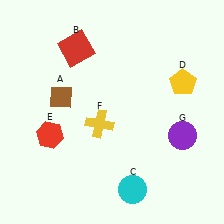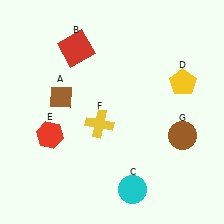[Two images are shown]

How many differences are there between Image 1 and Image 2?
There is 1 difference between the two images.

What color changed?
The circle (G) changed from purple in Image 1 to brown in Image 2.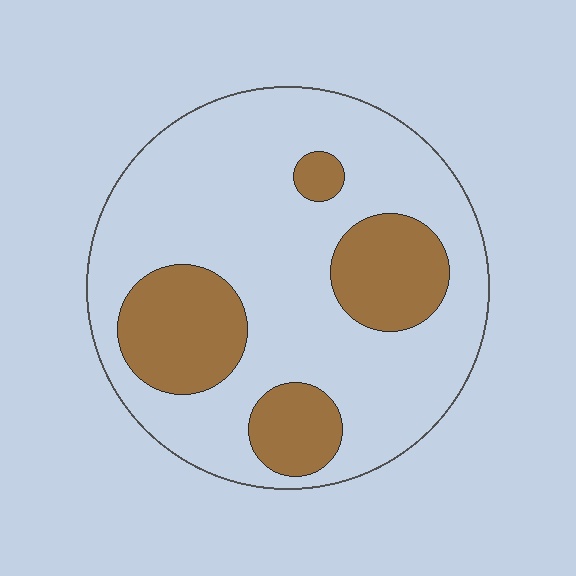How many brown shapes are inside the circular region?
4.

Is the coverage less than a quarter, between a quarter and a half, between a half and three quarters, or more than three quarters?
Between a quarter and a half.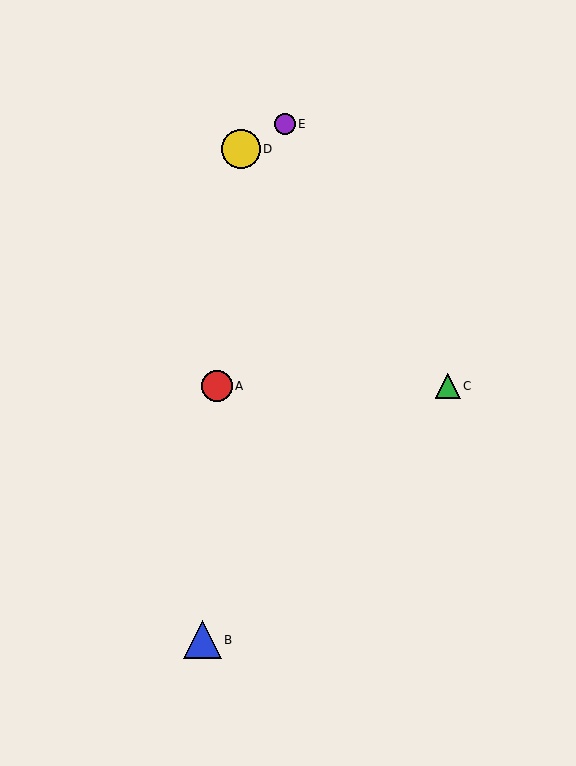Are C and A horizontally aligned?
Yes, both are at y≈386.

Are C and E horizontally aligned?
No, C is at y≈386 and E is at y≈124.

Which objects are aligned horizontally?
Objects A, C are aligned horizontally.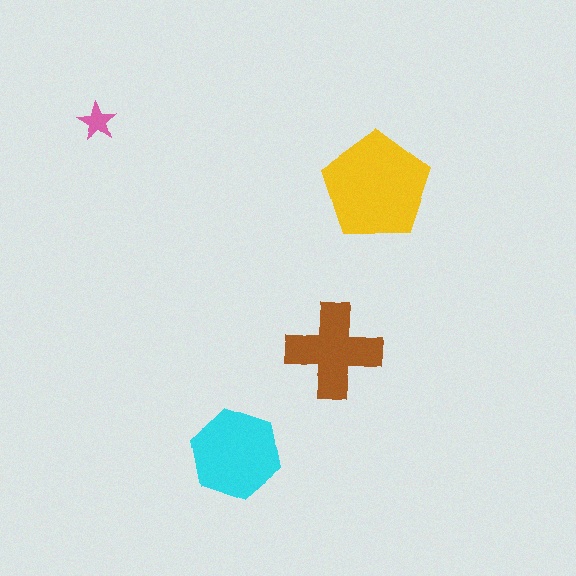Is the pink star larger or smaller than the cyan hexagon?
Smaller.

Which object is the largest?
The yellow pentagon.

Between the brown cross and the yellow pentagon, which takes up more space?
The yellow pentagon.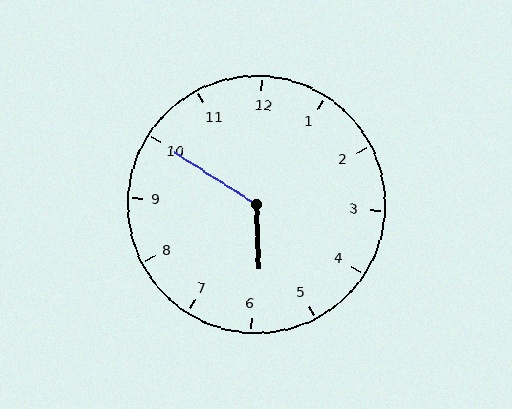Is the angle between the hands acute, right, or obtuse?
It is obtuse.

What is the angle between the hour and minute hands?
Approximately 125 degrees.